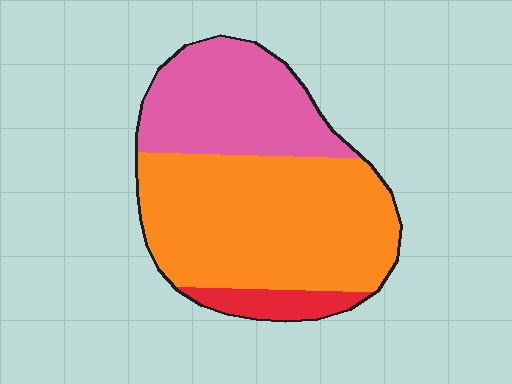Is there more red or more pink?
Pink.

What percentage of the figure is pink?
Pink takes up about one third (1/3) of the figure.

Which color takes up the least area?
Red, at roughly 10%.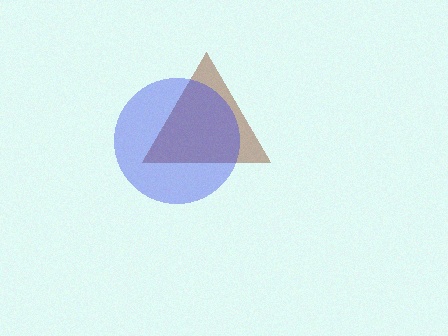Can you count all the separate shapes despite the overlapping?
Yes, there are 2 separate shapes.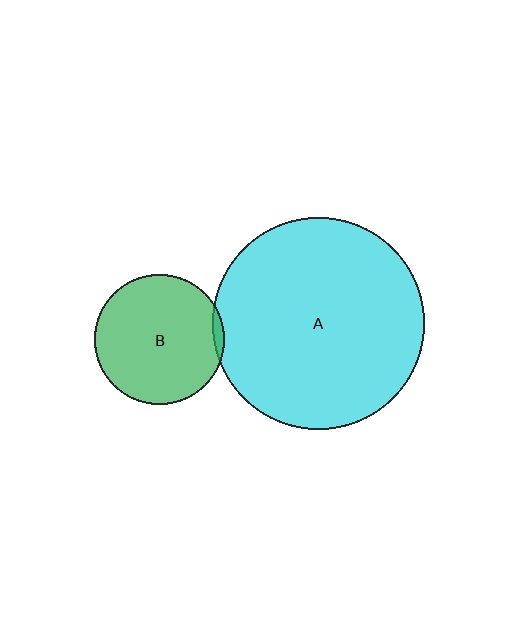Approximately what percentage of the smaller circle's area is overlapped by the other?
Approximately 5%.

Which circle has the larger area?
Circle A (cyan).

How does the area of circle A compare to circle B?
Approximately 2.6 times.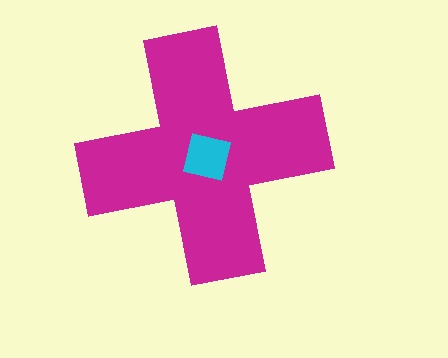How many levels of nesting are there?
2.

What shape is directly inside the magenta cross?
The cyan square.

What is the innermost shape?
The cyan square.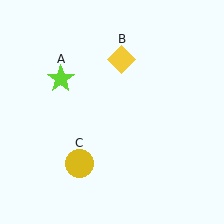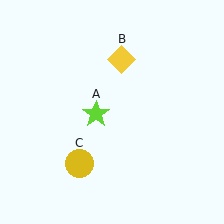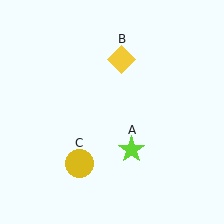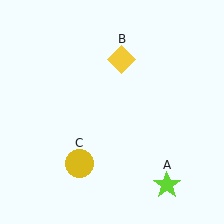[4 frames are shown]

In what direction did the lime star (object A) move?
The lime star (object A) moved down and to the right.